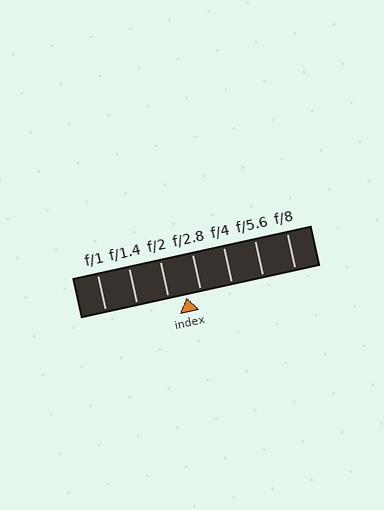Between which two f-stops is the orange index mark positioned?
The index mark is between f/2 and f/2.8.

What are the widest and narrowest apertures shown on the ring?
The widest aperture shown is f/1 and the narrowest is f/8.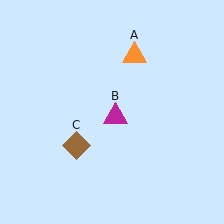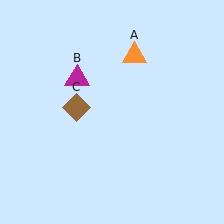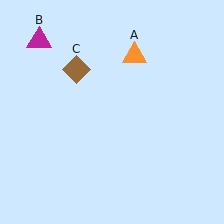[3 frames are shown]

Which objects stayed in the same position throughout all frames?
Orange triangle (object A) remained stationary.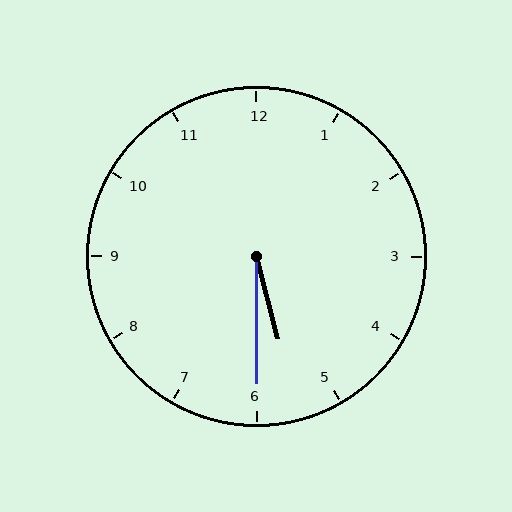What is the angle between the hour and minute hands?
Approximately 15 degrees.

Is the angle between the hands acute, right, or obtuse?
It is acute.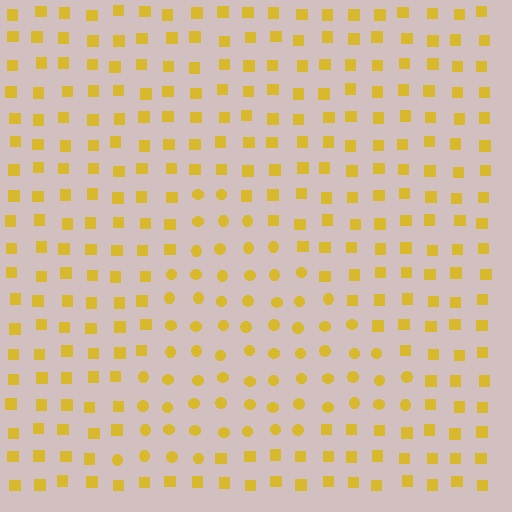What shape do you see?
I see a triangle.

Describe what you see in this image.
The image is filled with small yellow elements arranged in a uniform grid. A triangle-shaped region contains circles, while the surrounding area contains squares. The boundary is defined purely by the change in element shape.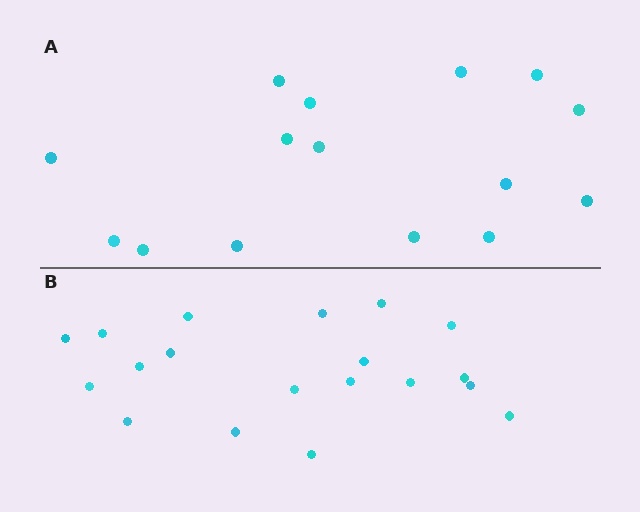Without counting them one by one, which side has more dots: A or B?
Region B (the bottom region) has more dots.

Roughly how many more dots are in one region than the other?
Region B has about 4 more dots than region A.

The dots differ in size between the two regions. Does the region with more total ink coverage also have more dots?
No. Region A has more total ink coverage because its dots are larger, but region B actually contains more individual dots. Total area can be misleading — the number of items is what matters here.